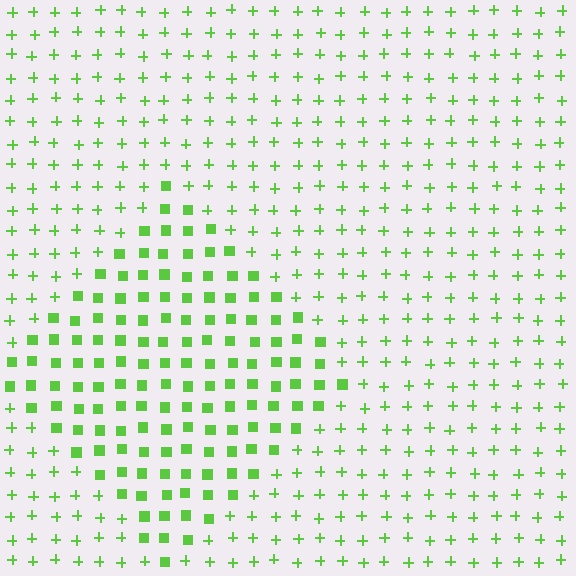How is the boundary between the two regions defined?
The boundary is defined by a change in element shape: squares inside vs. plus signs outside. All elements share the same color and spacing.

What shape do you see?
I see a diamond.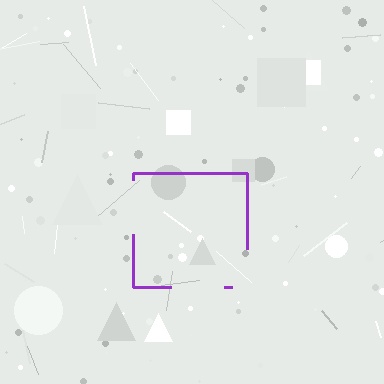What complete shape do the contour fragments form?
The contour fragments form a square.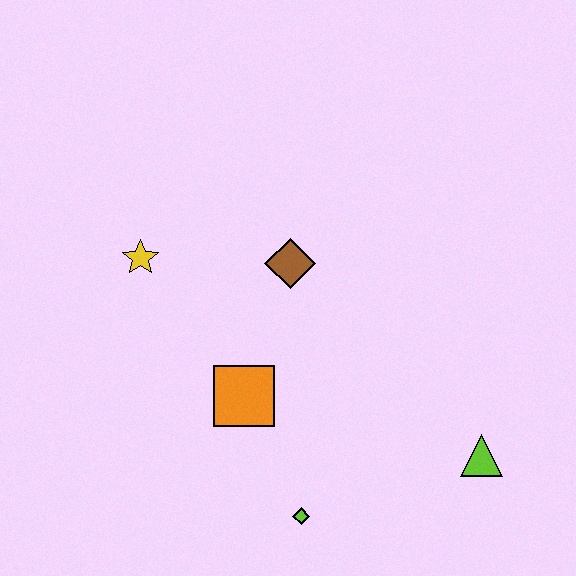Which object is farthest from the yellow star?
The lime triangle is farthest from the yellow star.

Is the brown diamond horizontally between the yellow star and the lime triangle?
Yes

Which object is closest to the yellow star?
The brown diamond is closest to the yellow star.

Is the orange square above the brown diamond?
No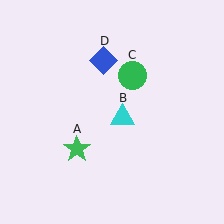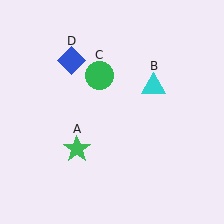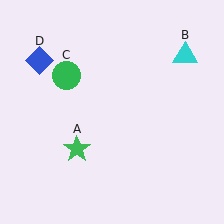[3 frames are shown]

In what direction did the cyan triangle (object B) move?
The cyan triangle (object B) moved up and to the right.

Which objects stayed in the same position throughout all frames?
Green star (object A) remained stationary.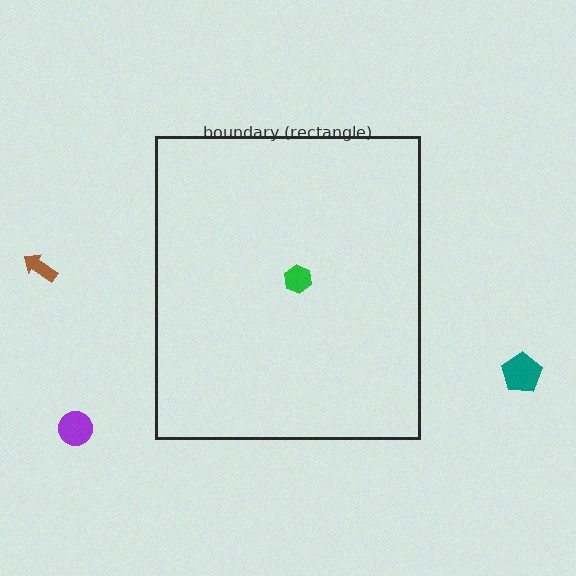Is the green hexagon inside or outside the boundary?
Inside.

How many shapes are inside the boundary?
1 inside, 3 outside.